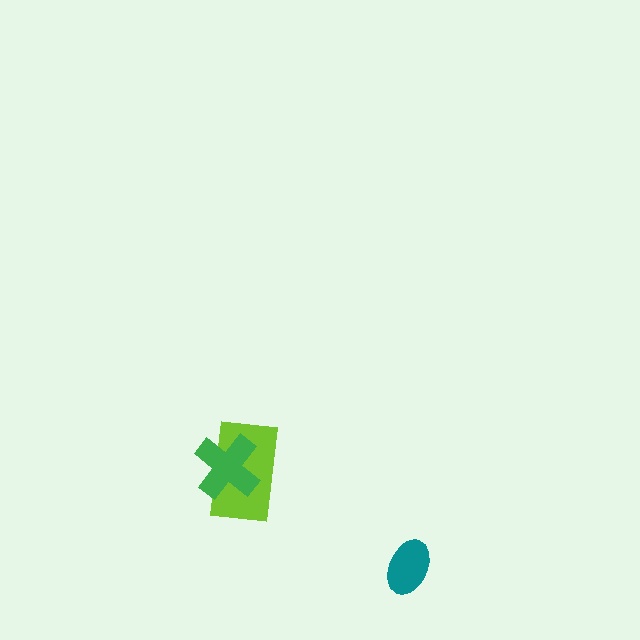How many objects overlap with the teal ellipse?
0 objects overlap with the teal ellipse.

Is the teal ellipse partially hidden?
No, no other shape covers it.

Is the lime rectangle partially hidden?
Yes, it is partially covered by another shape.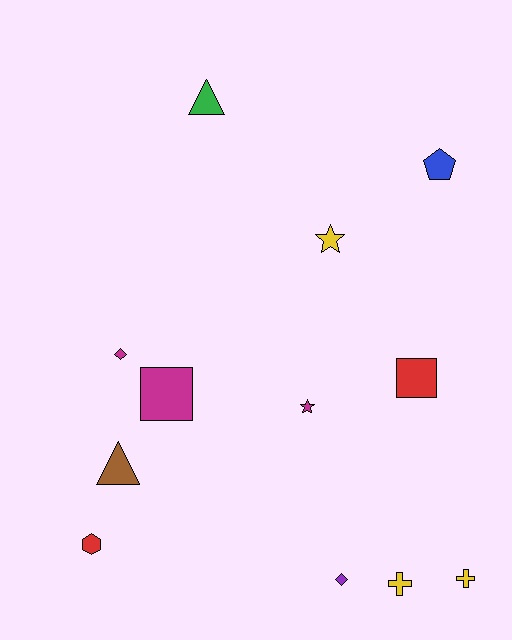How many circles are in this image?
There are no circles.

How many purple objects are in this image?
There is 1 purple object.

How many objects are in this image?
There are 12 objects.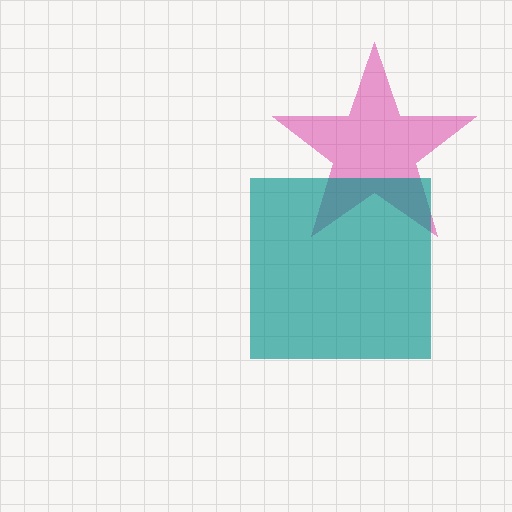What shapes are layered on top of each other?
The layered shapes are: a magenta star, a teal square.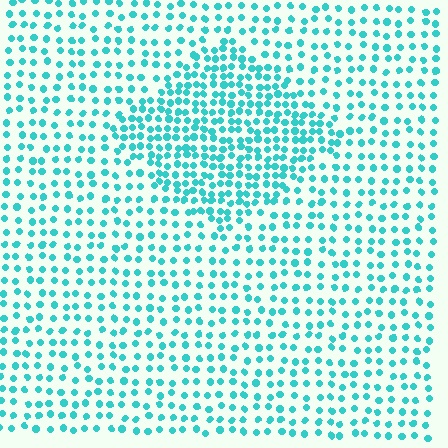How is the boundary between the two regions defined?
The boundary is defined by a change in element density (approximately 1.8x ratio). All elements are the same color, size, and shape.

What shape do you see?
I see a diamond.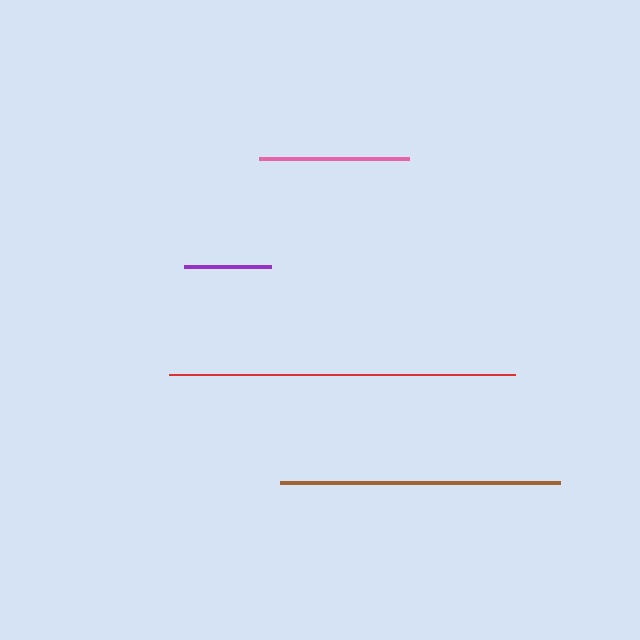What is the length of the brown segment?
The brown segment is approximately 280 pixels long.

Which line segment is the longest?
The red line is the longest at approximately 346 pixels.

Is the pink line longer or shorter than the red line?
The red line is longer than the pink line.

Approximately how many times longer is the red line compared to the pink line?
The red line is approximately 2.3 times the length of the pink line.